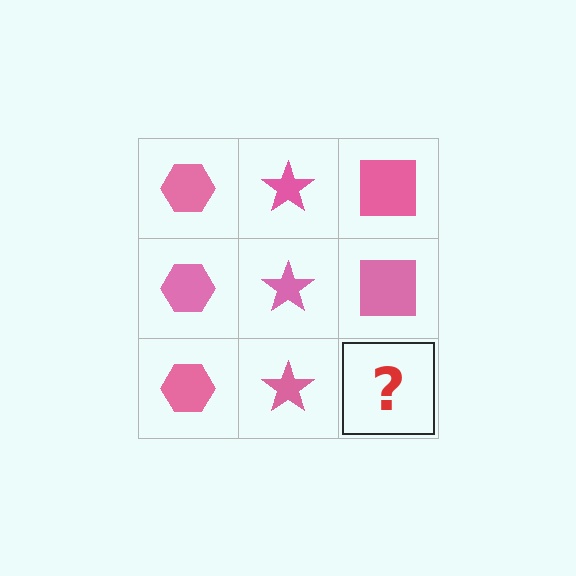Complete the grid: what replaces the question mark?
The question mark should be replaced with a pink square.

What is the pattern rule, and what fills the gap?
The rule is that each column has a consistent shape. The gap should be filled with a pink square.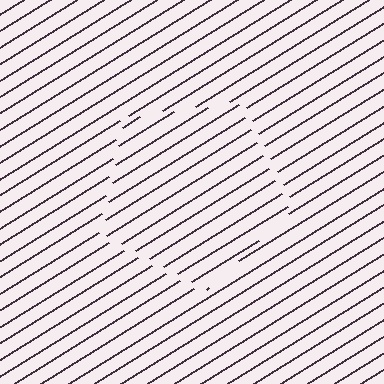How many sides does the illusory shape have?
5 sides — the line-ends trace a pentagon.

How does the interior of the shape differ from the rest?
The interior of the shape contains the same grating, shifted by half a period — the contour is defined by the phase discontinuity where line-ends from the inner and outer gratings abut.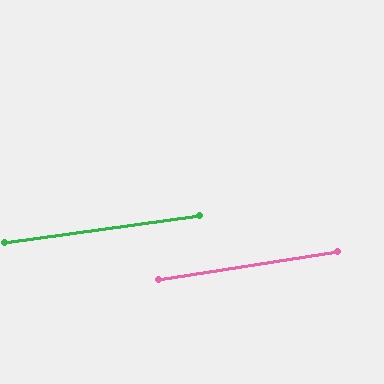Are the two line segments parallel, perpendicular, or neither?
Parallel — their directions differ by only 0.8°.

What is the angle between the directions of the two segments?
Approximately 1 degree.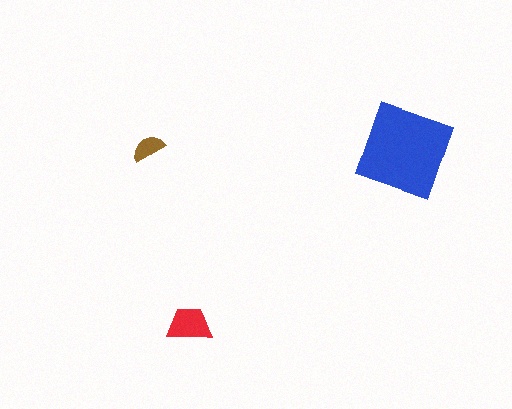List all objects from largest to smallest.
The blue diamond, the red trapezoid, the brown semicircle.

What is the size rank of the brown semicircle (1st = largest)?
3rd.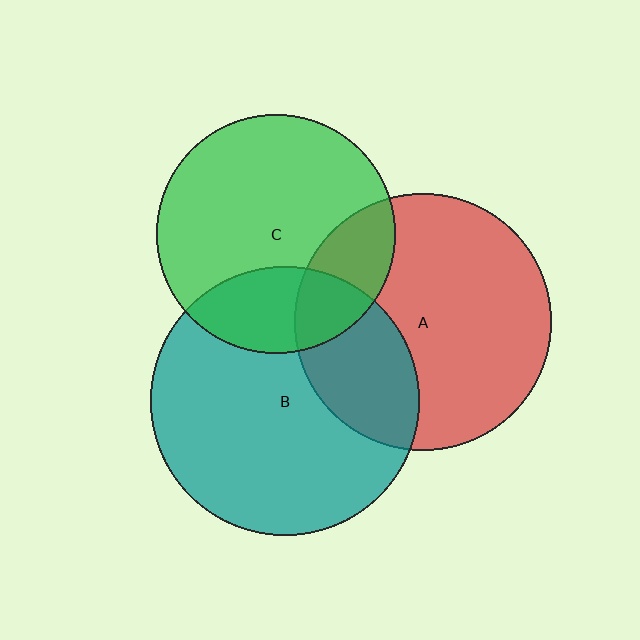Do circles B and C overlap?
Yes.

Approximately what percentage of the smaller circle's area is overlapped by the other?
Approximately 25%.